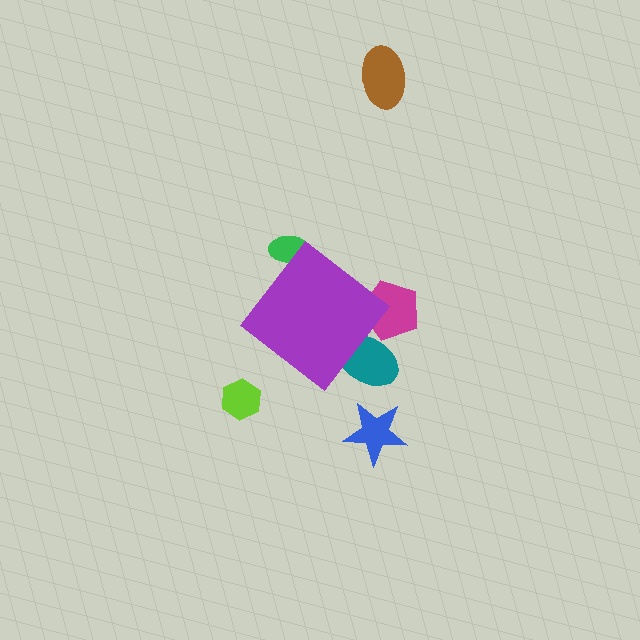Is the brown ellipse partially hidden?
No, the brown ellipse is fully visible.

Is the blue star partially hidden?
No, the blue star is fully visible.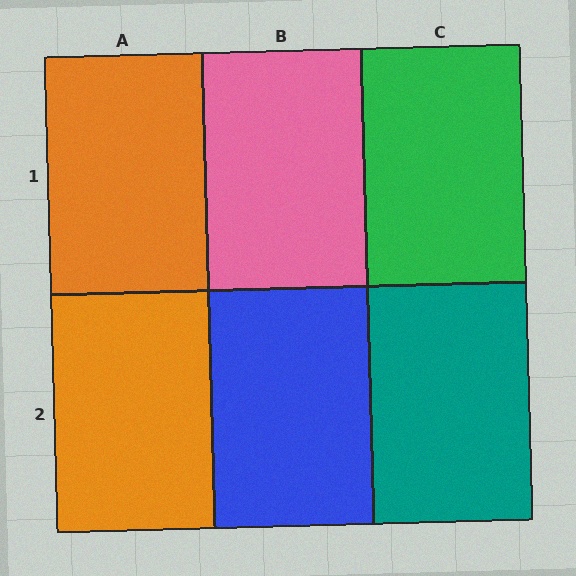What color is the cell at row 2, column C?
Teal.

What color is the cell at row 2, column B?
Blue.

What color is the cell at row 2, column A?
Orange.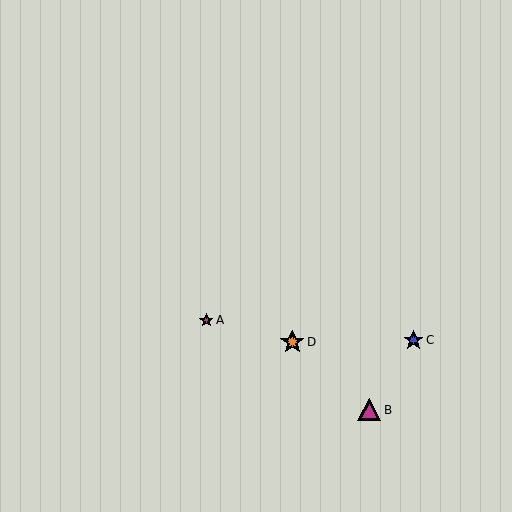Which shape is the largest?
The orange star (labeled D) is the largest.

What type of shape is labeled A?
Shape A is a magenta star.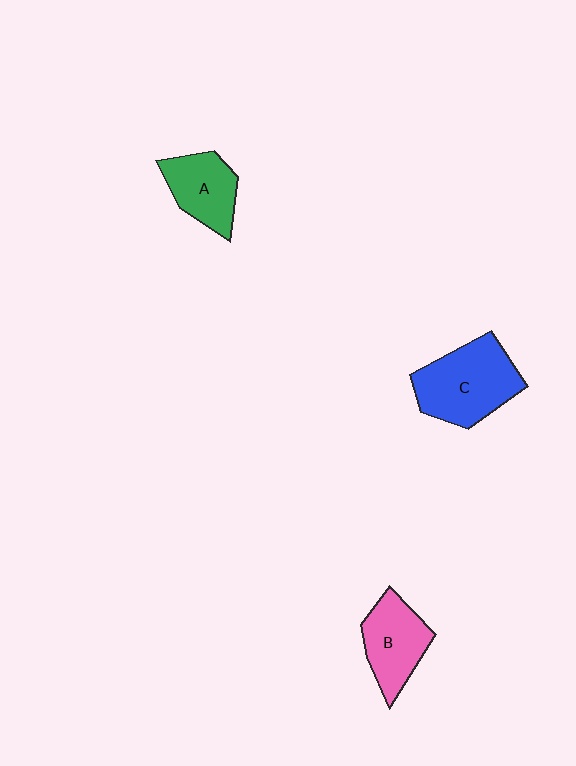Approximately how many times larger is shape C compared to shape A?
Approximately 1.5 times.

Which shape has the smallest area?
Shape A (green).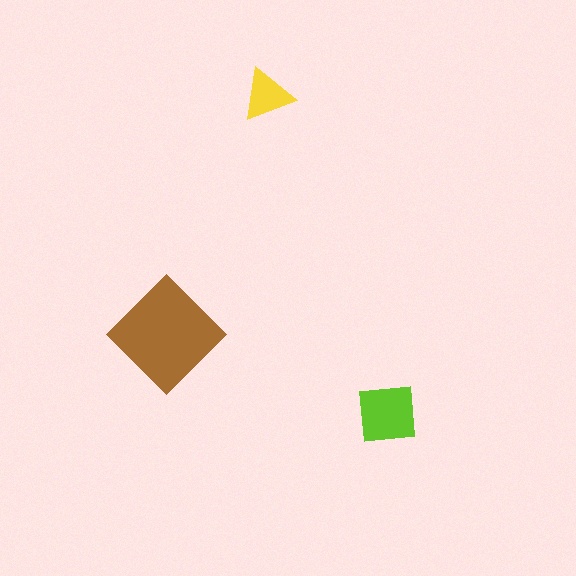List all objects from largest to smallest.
The brown diamond, the lime square, the yellow triangle.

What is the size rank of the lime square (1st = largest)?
2nd.